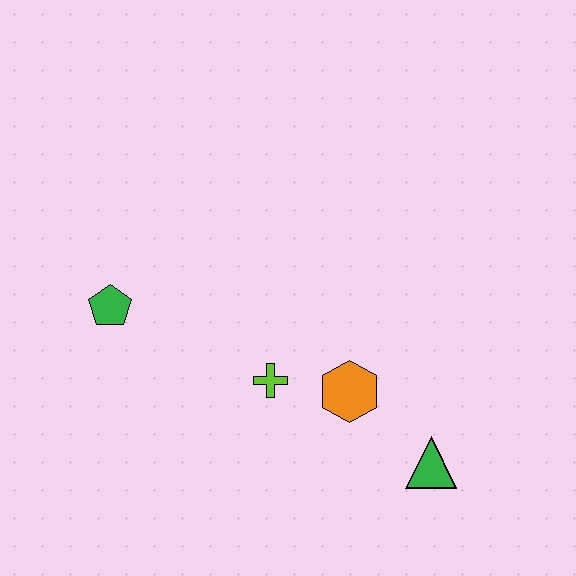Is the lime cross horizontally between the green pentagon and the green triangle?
Yes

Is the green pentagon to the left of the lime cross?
Yes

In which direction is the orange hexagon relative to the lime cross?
The orange hexagon is to the right of the lime cross.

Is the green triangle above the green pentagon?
No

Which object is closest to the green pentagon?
The lime cross is closest to the green pentagon.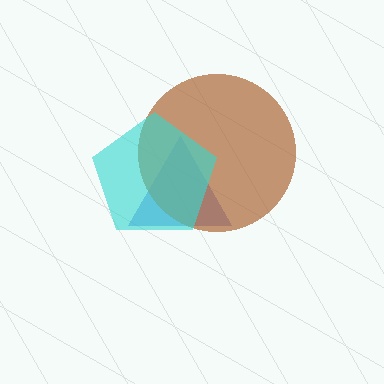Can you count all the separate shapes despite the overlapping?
Yes, there are 3 separate shapes.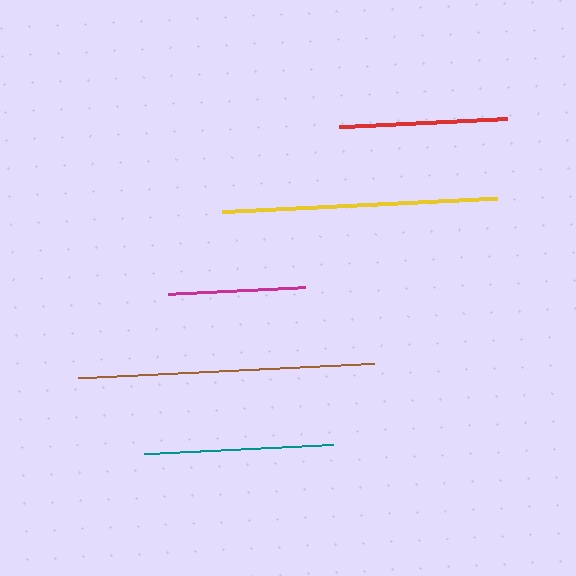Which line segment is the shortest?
The magenta line is the shortest at approximately 137 pixels.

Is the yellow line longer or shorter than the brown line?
The brown line is longer than the yellow line.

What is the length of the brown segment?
The brown segment is approximately 295 pixels long.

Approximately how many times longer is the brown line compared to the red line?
The brown line is approximately 1.8 times the length of the red line.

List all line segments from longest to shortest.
From longest to shortest: brown, yellow, teal, red, magenta.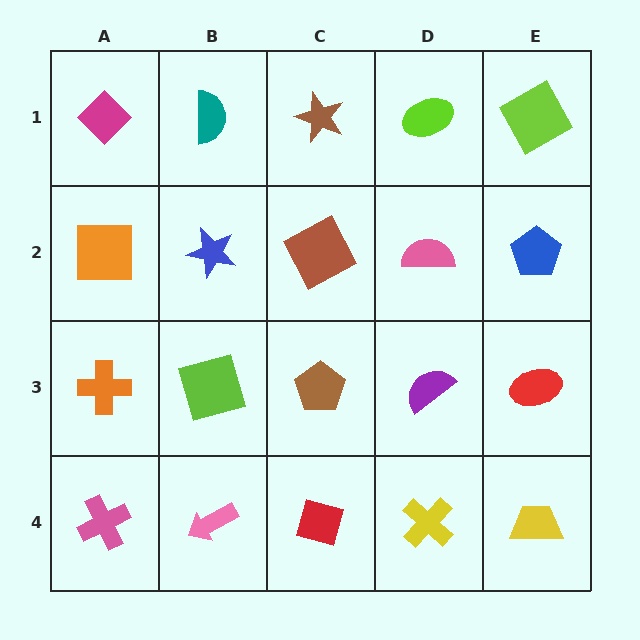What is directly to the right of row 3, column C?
A purple semicircle.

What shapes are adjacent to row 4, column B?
A lime square (row 3, column B), a pink cross (row 4, column A), a red diamond (row 4, column C).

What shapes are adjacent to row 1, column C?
A brown square (row 2, column C), a teal semicircle (row 1, column B), a lime ellipse (row 1, column D).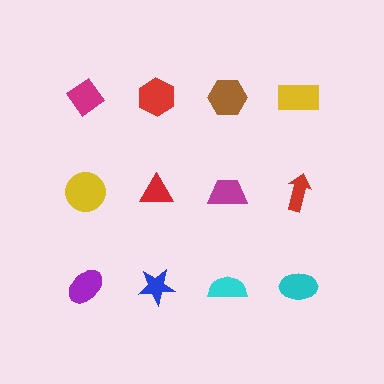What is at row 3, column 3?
A cyan semicircle.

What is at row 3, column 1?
A purple ellipse.